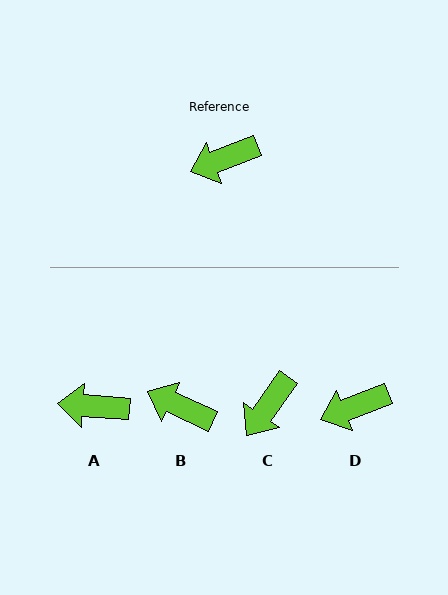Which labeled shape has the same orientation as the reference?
D.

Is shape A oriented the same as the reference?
No, it is off by about 25 degrees.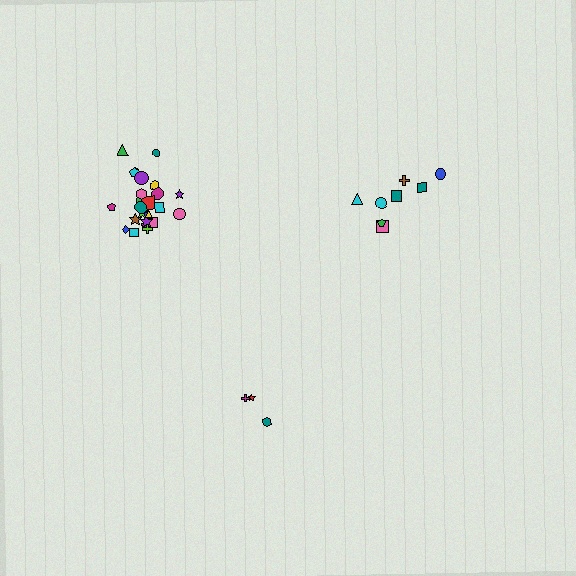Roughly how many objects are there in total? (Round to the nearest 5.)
Roughly 35 objects in total.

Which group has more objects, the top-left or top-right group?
The top-left group.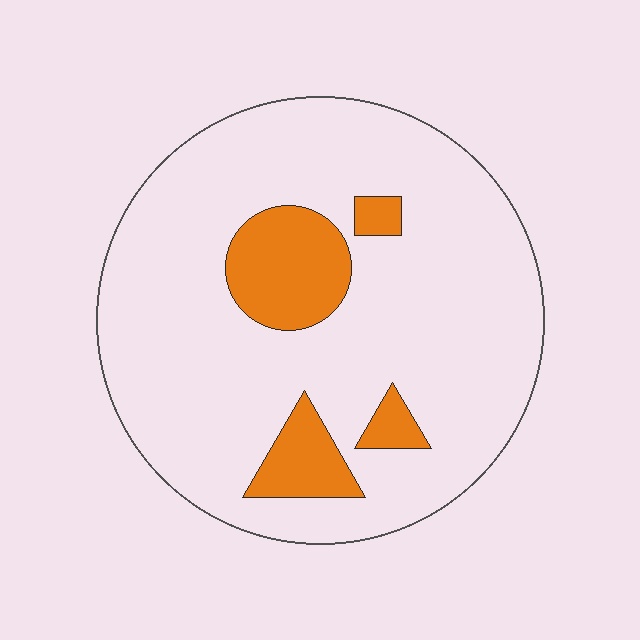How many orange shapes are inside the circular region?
4.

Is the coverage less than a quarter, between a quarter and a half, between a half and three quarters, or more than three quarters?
Less than a quarter.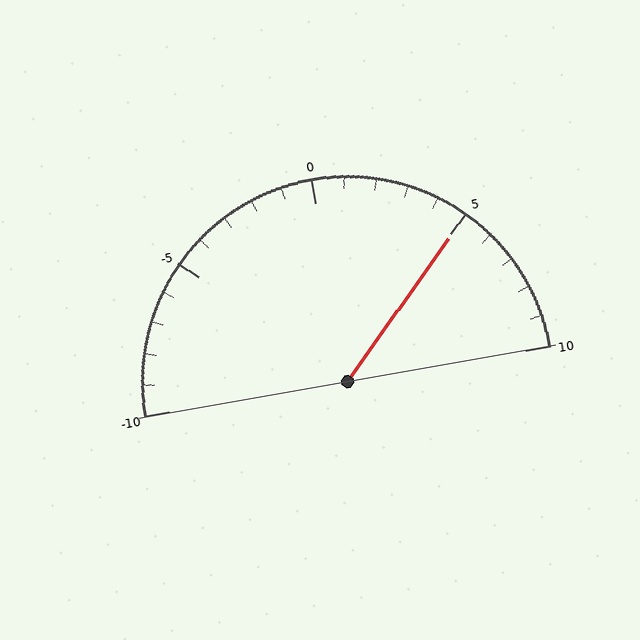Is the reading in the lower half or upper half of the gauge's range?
The reading is in the upper half of the range (-10 to 10).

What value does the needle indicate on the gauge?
The needle indicates approximately 5.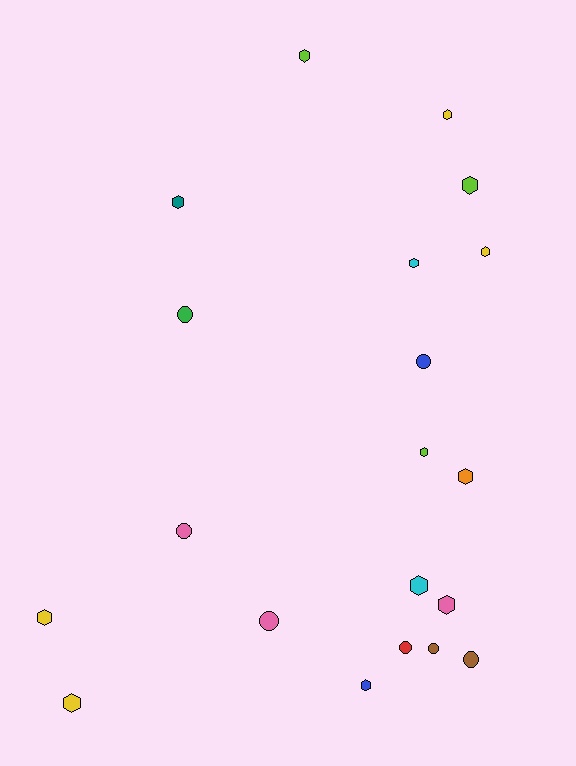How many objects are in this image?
There are 20 objects.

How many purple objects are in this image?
There are no purple objects.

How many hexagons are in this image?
There are 13 hexagons.